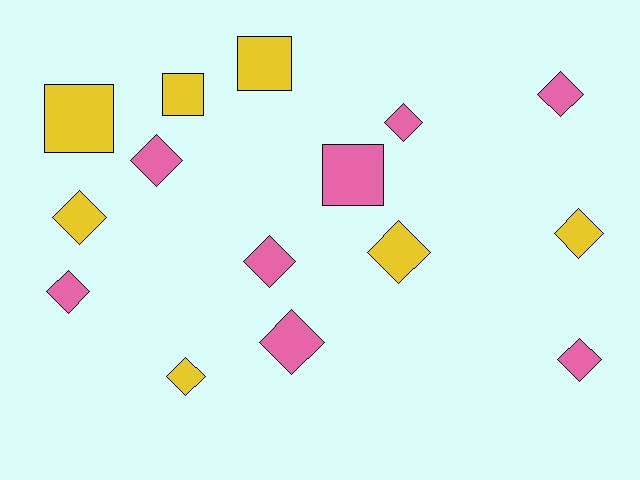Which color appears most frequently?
Pink, with 8 objects.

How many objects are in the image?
There are 15 objects.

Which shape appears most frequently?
Diamond, with 11 objects.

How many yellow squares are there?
There are 3 yellow squares.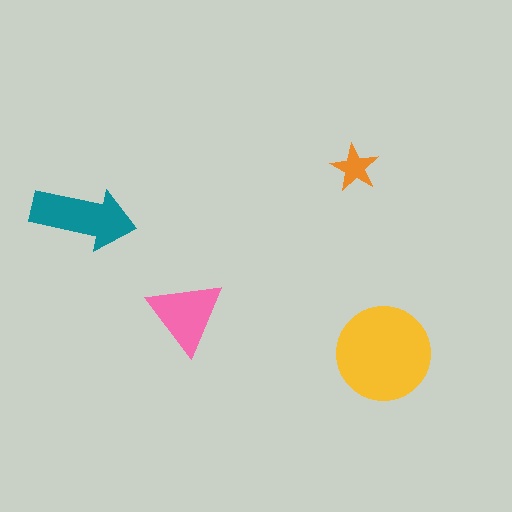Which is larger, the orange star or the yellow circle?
The yellow circle.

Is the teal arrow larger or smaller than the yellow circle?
Smaller.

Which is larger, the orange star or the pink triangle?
The pink triangle.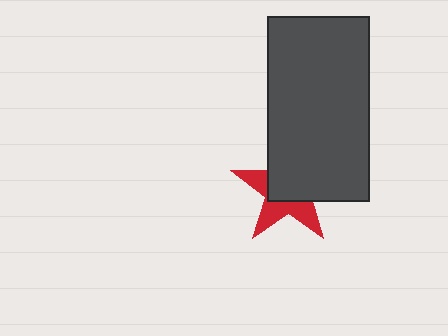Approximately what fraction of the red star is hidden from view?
Roughly 56% of the red star is hidden behind the dark gray rectangle.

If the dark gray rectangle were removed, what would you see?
You would see the complete red star.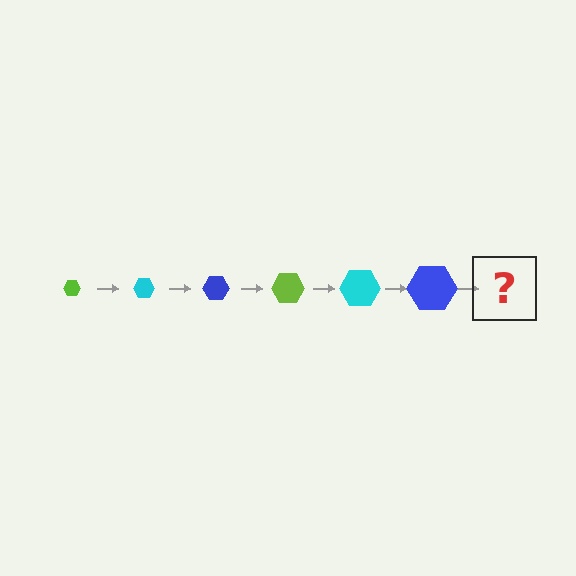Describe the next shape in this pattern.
It should be a lime hexagon, larger than the previous one.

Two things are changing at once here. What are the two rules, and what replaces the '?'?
The two rules are that the hexagon grows larger each step and the color cycles through lime, cyan, and blue. The '?' should be a lime hexagon, larger than the previous one.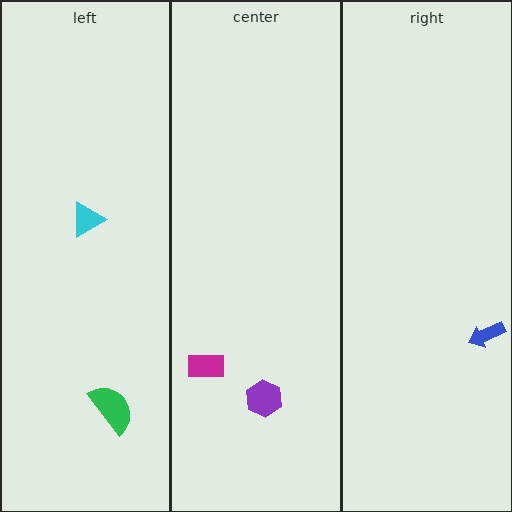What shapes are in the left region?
The green semicircle, the cyan triangle.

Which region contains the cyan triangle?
The left region.